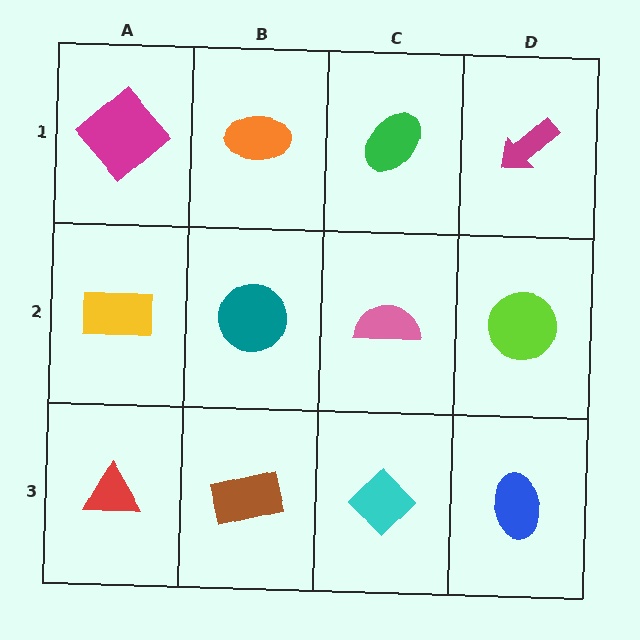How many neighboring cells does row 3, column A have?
2.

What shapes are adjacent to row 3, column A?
A yellow rectangle (row 2, column A), a brown rectangle (row 3, column B).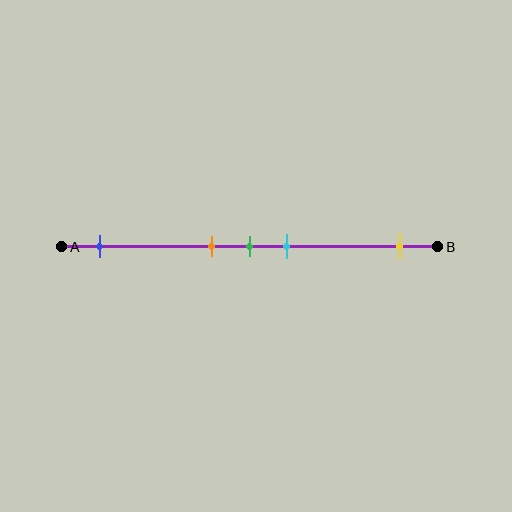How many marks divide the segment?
There are 5 marks dividing the segment.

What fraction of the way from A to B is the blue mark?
The blue mark is approximately 10% (0.1) of the way from A to B.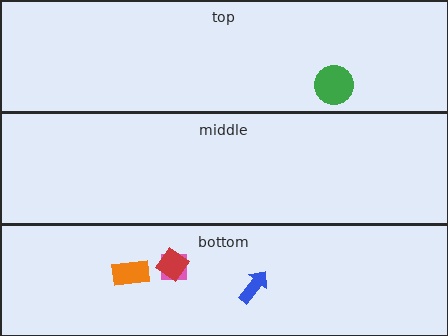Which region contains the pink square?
The bottom region.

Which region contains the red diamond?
The bottom region.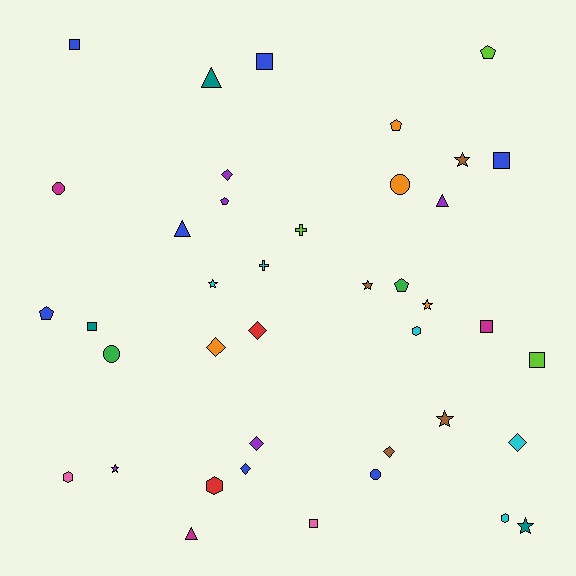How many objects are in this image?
There are 40 objects.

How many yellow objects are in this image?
There are no yellow objects.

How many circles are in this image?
There are 4 circles.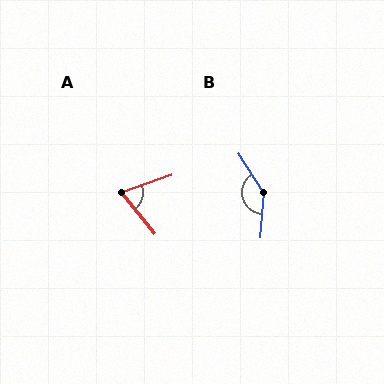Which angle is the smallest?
A, at approximately 71 degrees.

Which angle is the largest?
B, at approximately 144 degrees.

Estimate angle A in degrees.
Approximately 71 degrees.